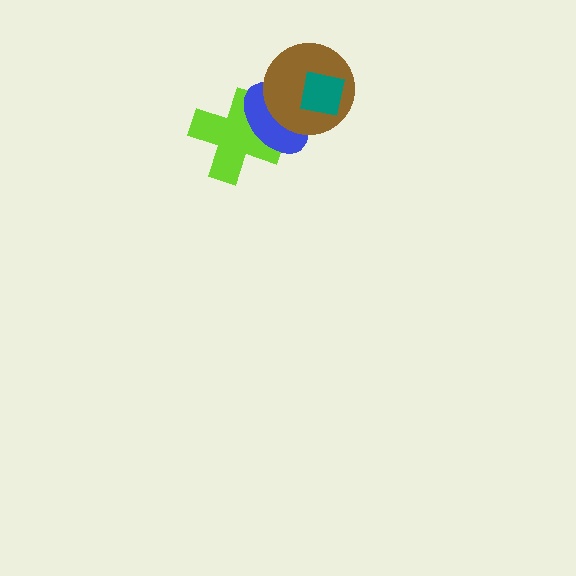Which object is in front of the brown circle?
The teal square is in front of the brown circle.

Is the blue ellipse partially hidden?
Yes, it is partially covered by another shape.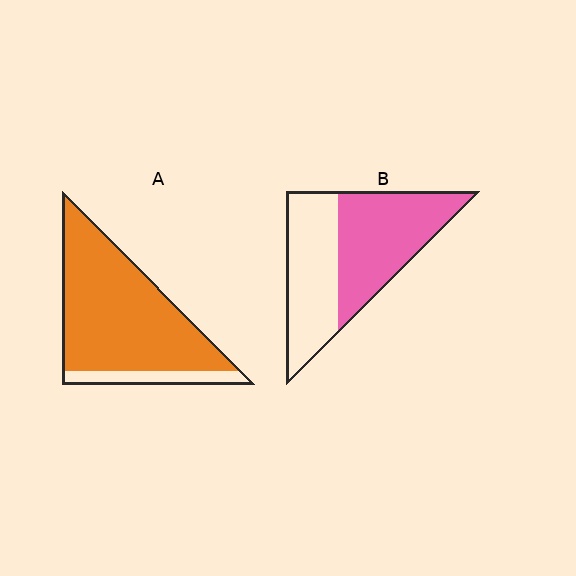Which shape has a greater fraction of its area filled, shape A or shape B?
Shape A.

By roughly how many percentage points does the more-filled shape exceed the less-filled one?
By roughly 30 percentage points (A over B).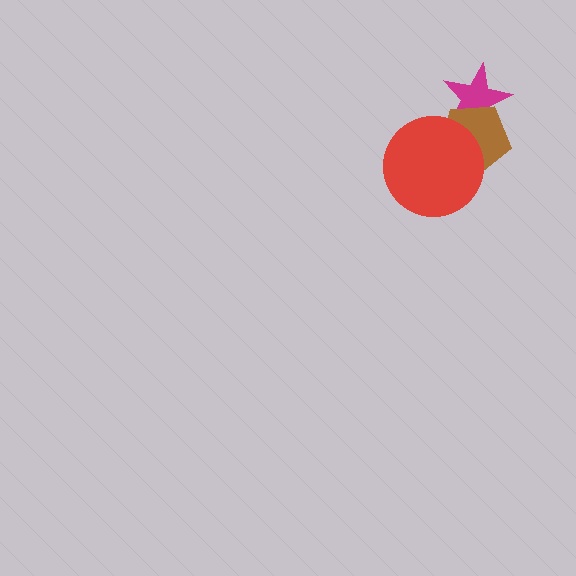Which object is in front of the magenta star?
The brown pentagon is in front of the magenta star.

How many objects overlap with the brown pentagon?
2 objects overlap with the brown pentagon.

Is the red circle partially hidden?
No, no other shape covers it.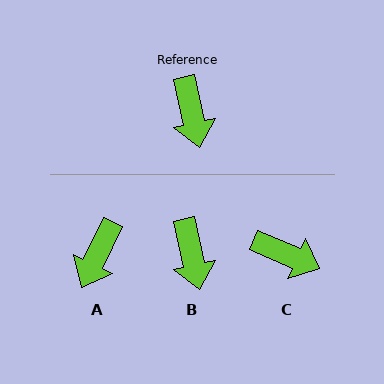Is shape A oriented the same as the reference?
No, it is off by about 38 degrees.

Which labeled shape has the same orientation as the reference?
B.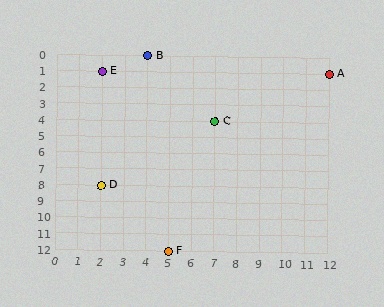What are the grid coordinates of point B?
Point B is at grid coordinates (4, 0).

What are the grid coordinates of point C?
Point C is at grid coordinates (7, 4).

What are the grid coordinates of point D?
Point D is at grid coordinates (2, 8).